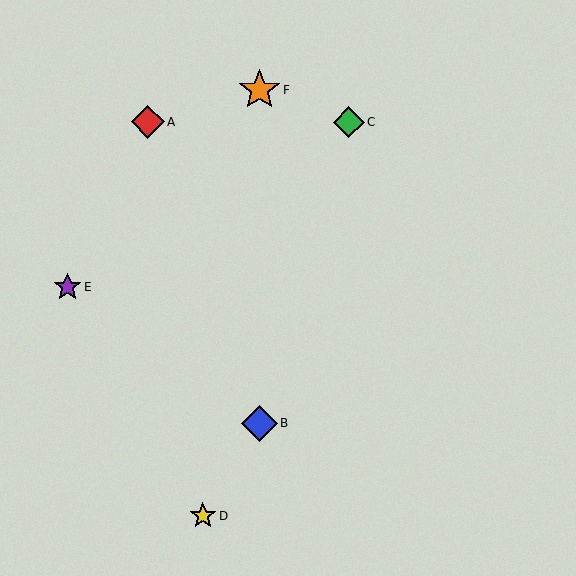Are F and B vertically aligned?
Yes, both are at x≈259.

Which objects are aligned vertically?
Objects B, F are aligned vertically.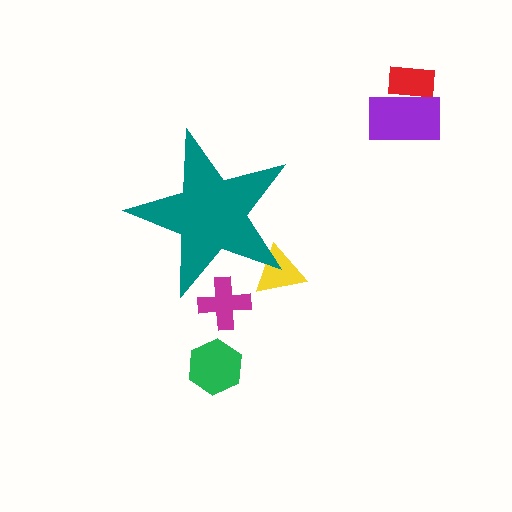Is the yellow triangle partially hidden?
Yes, the yellow triangle is partially hidden behind the teal star.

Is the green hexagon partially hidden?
No, the green hexagon is fully visible.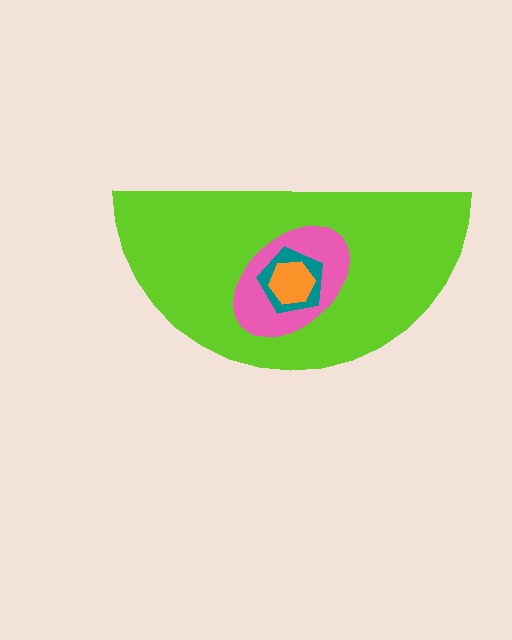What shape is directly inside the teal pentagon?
The orange hexagon.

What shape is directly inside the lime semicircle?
The pink ellipse.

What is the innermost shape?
The orange hexagon.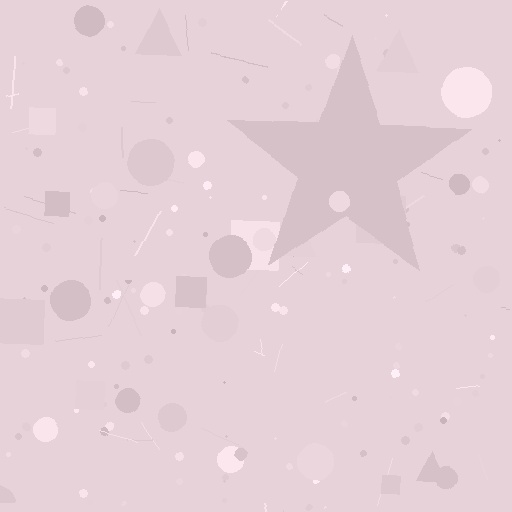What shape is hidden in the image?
A star is hidden in the image.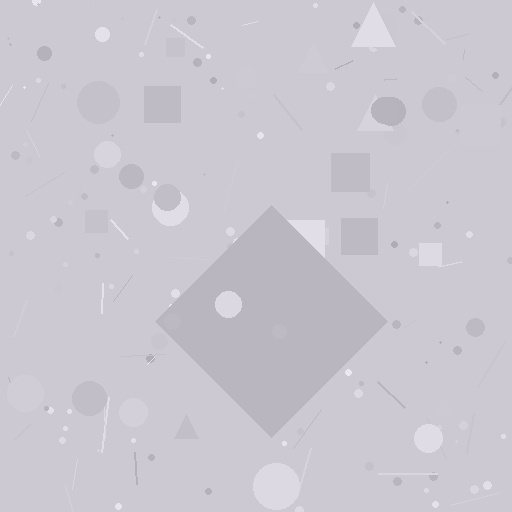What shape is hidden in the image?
A diamond is hidden in the image.